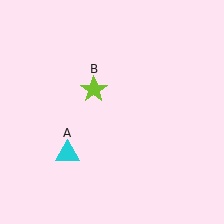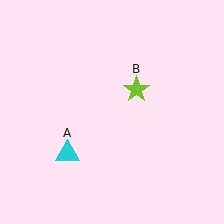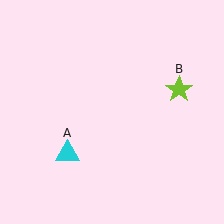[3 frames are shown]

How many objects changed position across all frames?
1 object changed position: lime star (object B).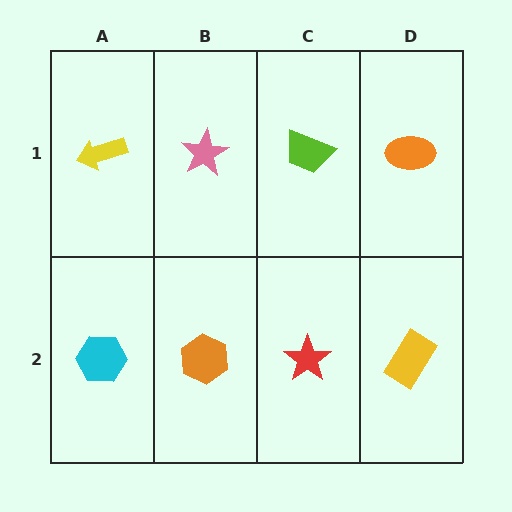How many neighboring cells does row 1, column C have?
3.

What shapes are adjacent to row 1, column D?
A yellow rectangle (row 2, column D), a lime trapezoid (row 1, column C).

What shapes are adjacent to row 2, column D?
An orange ellipse (row 1, column D), a red star (row 2, column C).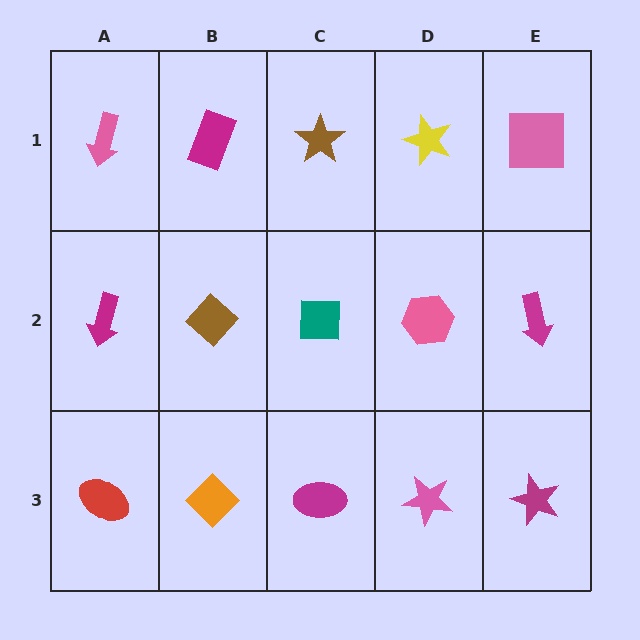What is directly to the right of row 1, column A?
A magenta rectangle.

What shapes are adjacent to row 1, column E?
A magenta arrow (row 2, column E), a yellow star (row 1, column D).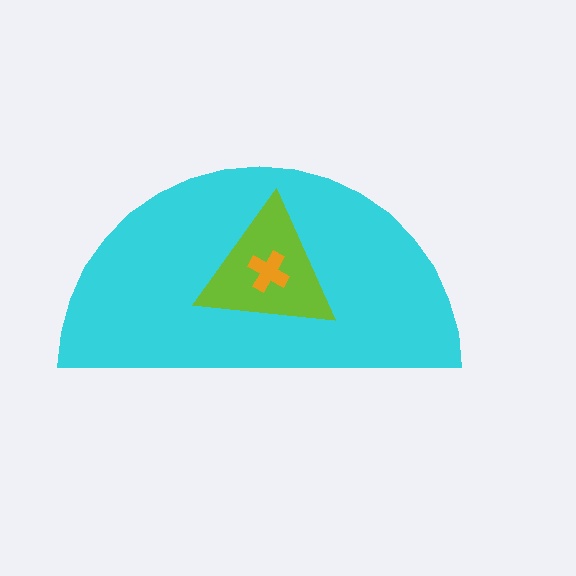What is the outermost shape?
The cyan semicircle.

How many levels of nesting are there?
3.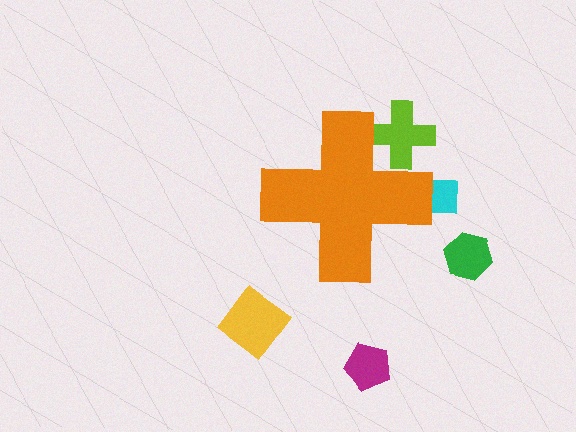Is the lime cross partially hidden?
Yes, the lime cross is partially hidden behind the orange cross.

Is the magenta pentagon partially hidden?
No, the magenta pentagon is fully visible.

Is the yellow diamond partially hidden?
No, the yellow diamond is fully visible.